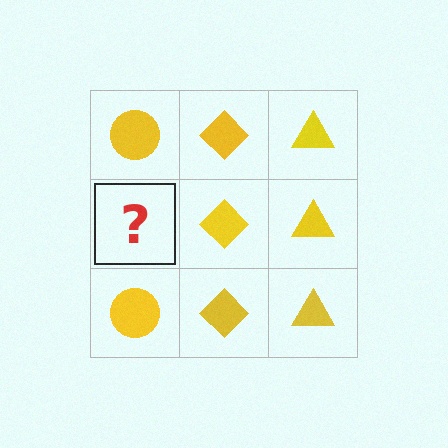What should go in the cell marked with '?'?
The missing cell should contain a yellow circle.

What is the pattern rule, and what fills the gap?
The rule is that each column has a consistent shape. The gap should be filled with a yellow circle.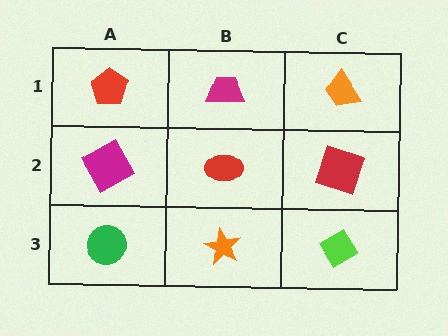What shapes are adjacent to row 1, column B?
A red ellipse (row 2, column B), a red pentagon (row 1, column A), an orange trapezoid (row 1, column C).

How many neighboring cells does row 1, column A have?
2.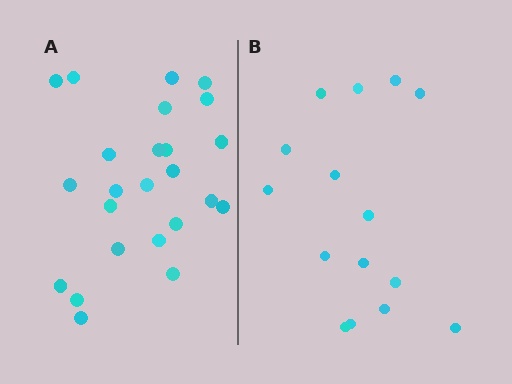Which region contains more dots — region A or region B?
Region A (the left region) has more dots.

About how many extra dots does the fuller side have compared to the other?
Region A has roughly 8 or so more dots than region B.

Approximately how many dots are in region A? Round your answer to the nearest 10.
About 20 dots. (The exact count is 24, which rounds to 20.)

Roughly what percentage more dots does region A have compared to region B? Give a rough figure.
About 60% more.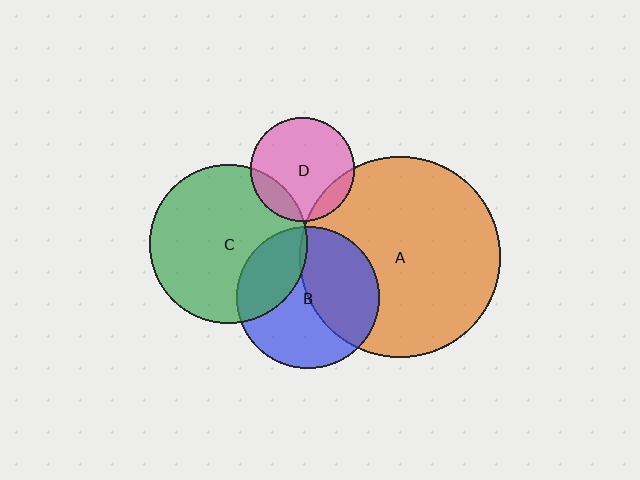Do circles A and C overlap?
Yes.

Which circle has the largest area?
Circle A (orange).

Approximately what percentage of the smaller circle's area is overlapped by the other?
Approximately 5%.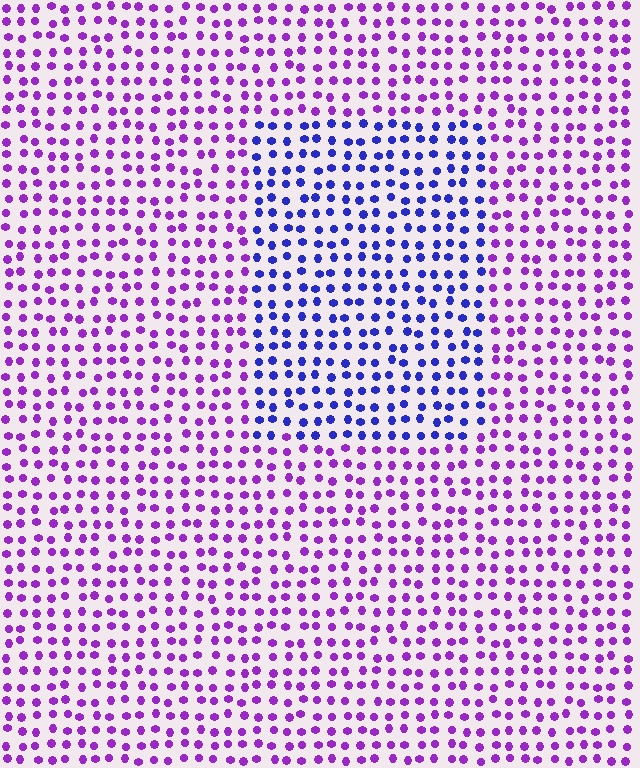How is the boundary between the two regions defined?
The boundary is defined purely by a slight shift in hue (about 45 degrees). Spacing, size, and orientation are identical on both sides.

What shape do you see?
I see a rectangle.